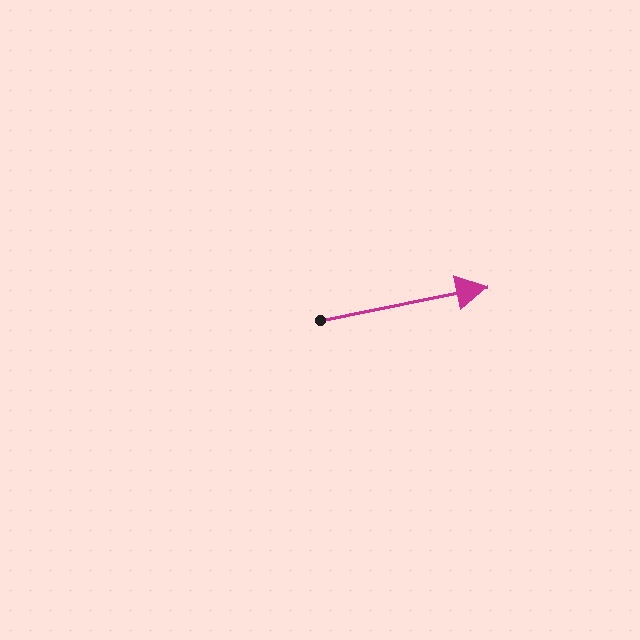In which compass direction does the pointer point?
East.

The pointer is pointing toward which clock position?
Roughly 3 o'clock.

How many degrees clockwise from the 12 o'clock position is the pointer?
Approximately 79 degrees.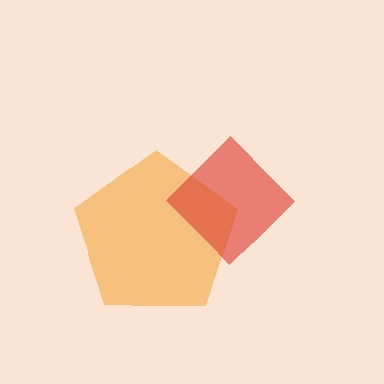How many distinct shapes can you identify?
There are 2 distinct shapes: an orange pentagon, a red diamond.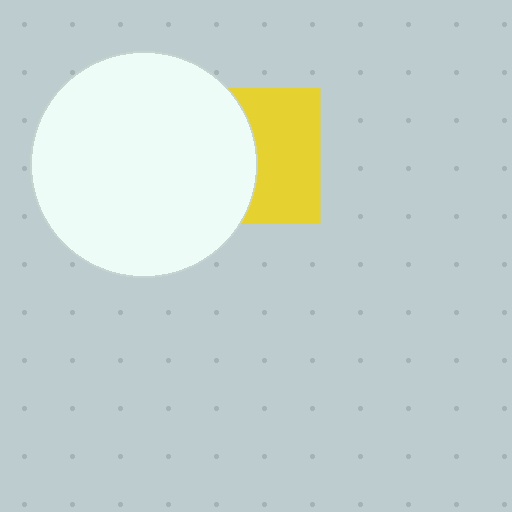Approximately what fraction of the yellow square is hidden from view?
Roughly 48% of the yellow square is hidden behind the white circle.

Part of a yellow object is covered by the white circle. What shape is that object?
It is a square.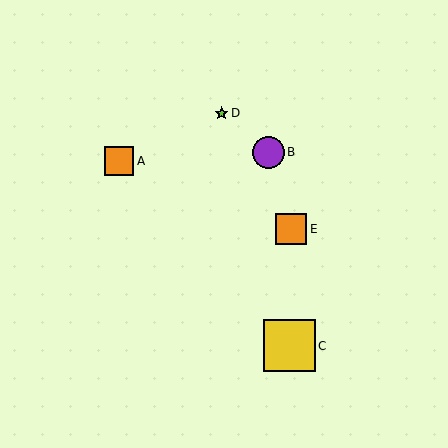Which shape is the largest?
The yellow square (labeled C) is the largest.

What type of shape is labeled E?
Shape E is an orange square.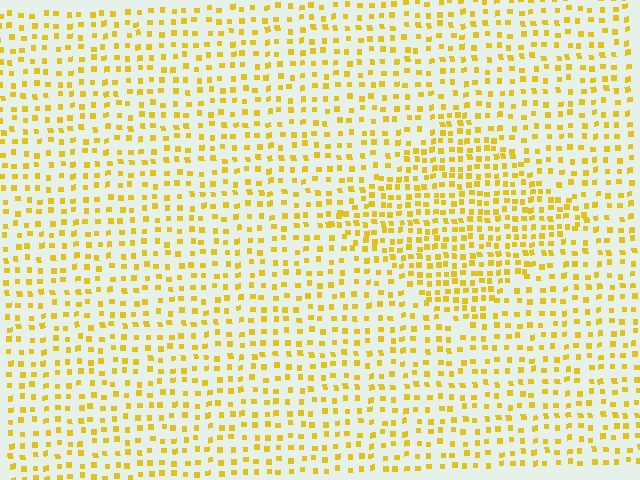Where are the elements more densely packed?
The elements are more densely packed inside the diamond boundary.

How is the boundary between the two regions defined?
The boundary is defined by a change in element density (approximately 1.7x ratio). All elements are the same color, size, and shape.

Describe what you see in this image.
The image contains small yellow elements arranged at two different densities. A diamond-shaped region is visible where the elements are more densely packed than the surrounding area.